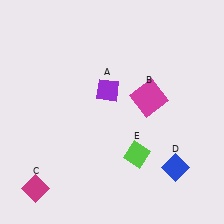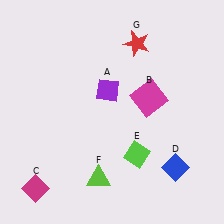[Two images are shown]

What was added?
A lime triangle (F), a red star (G) were added in Image 2.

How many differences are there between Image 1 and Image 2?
There are 2 differences between the two images.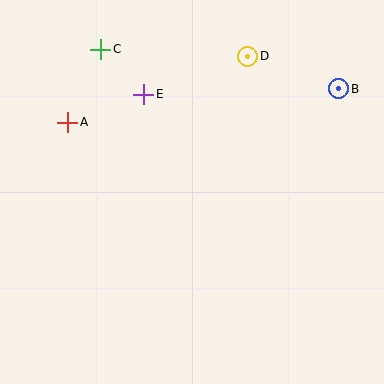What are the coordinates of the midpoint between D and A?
The midpoint between D and A is at (158, 89).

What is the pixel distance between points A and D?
The distance between A and D is 192 pixels.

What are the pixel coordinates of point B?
Point B is at (339, 89).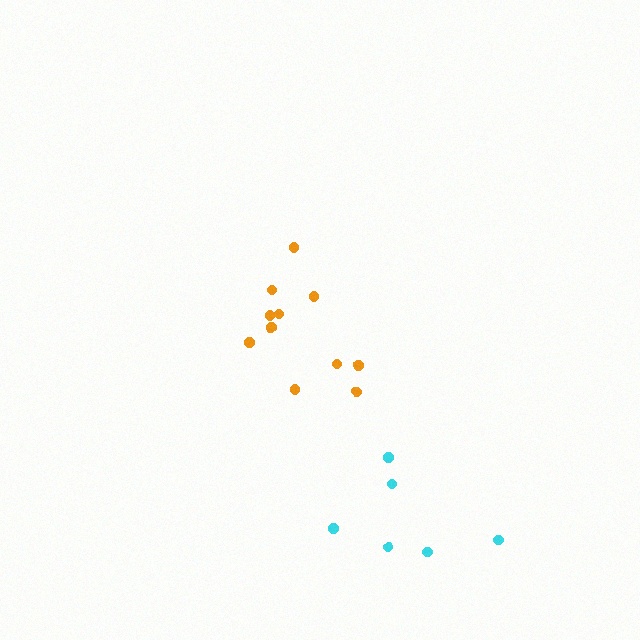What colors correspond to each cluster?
The clusters are colored: orange, cyan.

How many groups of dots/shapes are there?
There are 2 groups.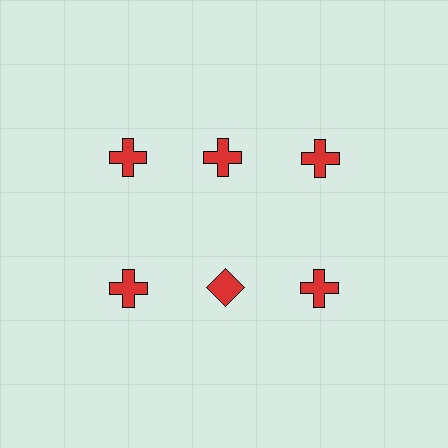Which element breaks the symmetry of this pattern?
The red diamond in the second row, second from left column breaks the symmetry. All other shapes are red crosses.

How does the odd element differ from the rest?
It has a different shape: diamond instead of cross.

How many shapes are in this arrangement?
There are 6 shapes arranged in a grid pattern.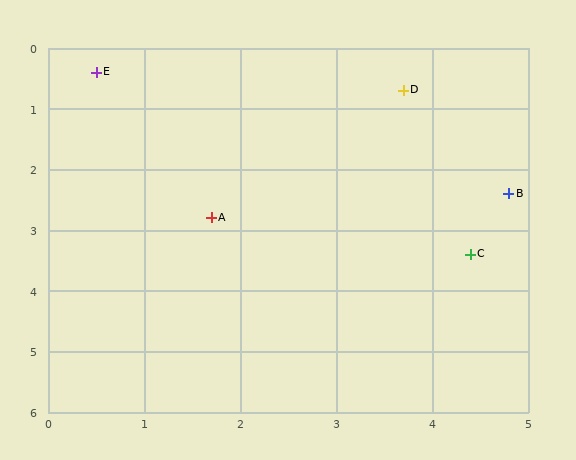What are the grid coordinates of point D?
Point D is at approximately (3.7, 0.7).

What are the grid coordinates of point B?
Point B is at approximately (4.8, 2.4).